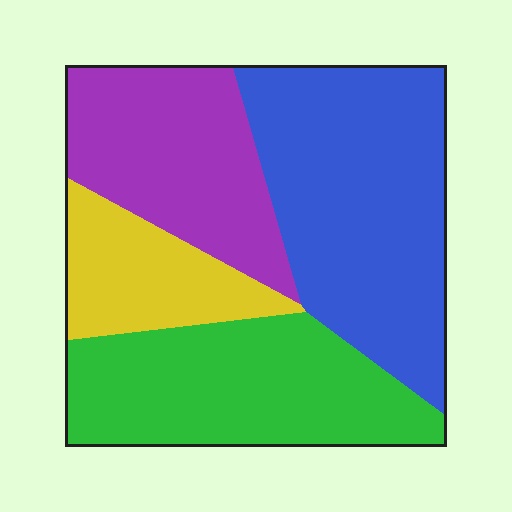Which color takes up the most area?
Blue, at roughly 35%.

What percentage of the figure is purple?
Purple takes up about one quarter (1/4) of the figure.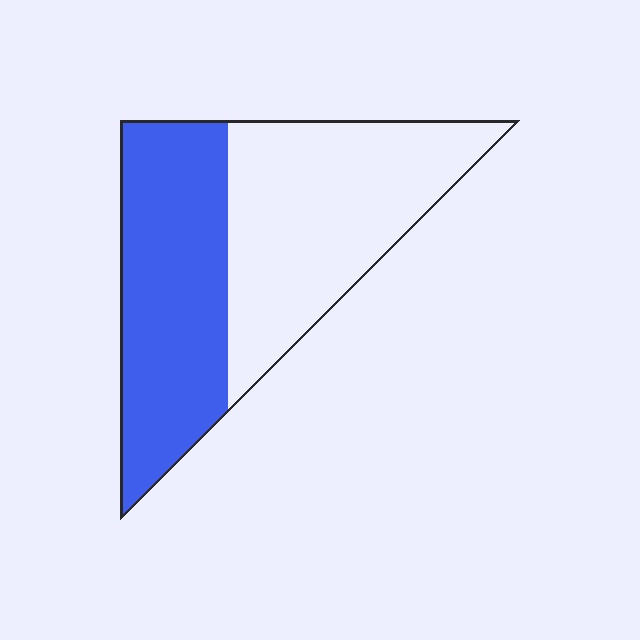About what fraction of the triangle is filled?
About one half (1/2).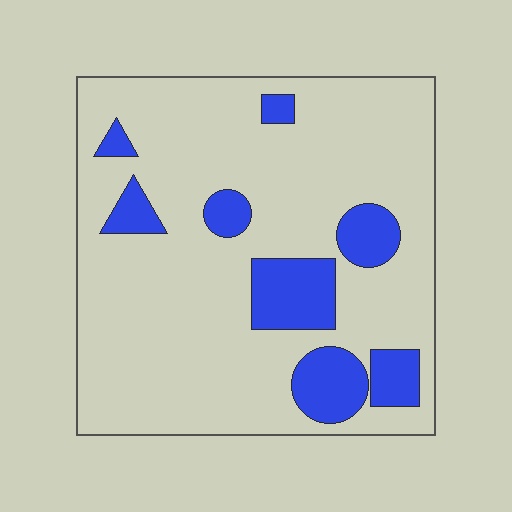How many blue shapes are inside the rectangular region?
8.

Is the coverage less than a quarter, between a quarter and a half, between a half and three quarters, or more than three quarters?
Less than a quarter.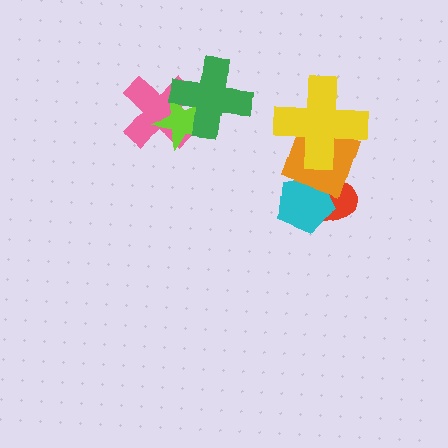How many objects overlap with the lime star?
2 objects overlap with the lime star.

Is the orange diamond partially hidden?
Yes, it is partially covered by another shape.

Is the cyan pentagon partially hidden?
Yes, it is partially covered by another shape.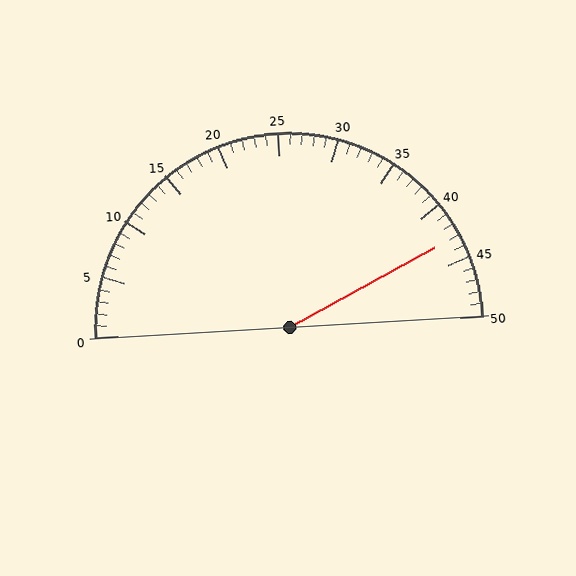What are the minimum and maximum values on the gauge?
The gauge ranges from 0 to 50.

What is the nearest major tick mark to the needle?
The nearest major tick mark is 45.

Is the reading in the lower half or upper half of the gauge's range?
The reading is in the upper half of the range (0 to 50).